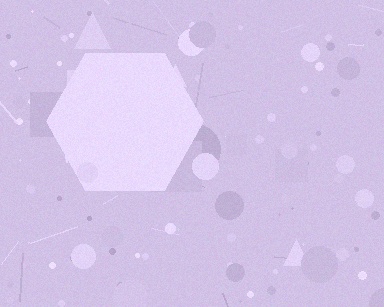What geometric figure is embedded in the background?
A hexagon is embedded in the background.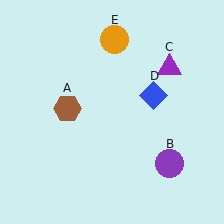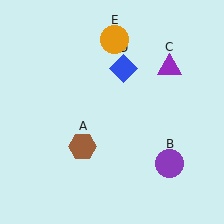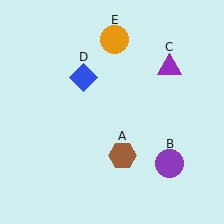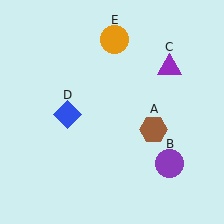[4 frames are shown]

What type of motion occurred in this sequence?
The brown hexagon (object A), blue diamond (object D) rotated counterclockwise around the center of the scene.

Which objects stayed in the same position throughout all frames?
Purple circle (object B) and purple triangle (object C) and orange circle (object E) remained stationary.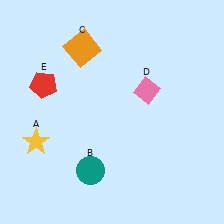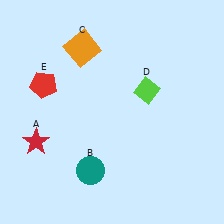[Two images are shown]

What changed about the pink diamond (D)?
In Image 1, D is pink. In Image 2, it changed to lime.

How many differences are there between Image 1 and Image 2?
There are 2 differences between the two images.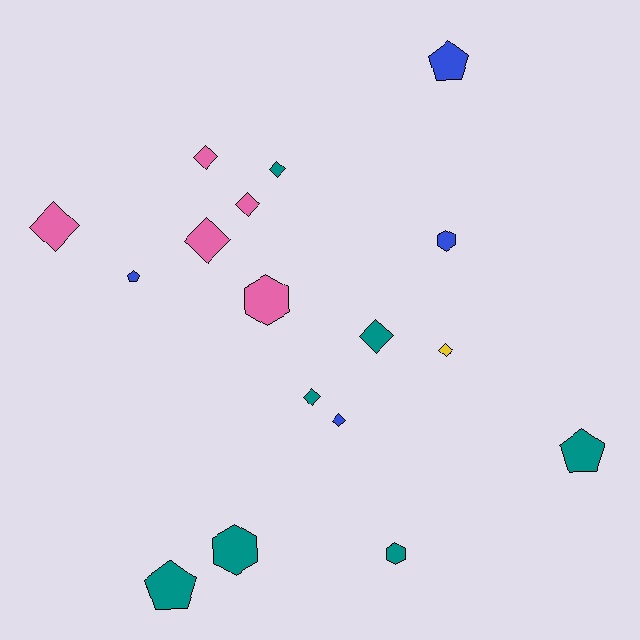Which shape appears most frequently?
Diamond, with 9 objects.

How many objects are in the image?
There are 17 objects.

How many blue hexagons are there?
There is 1 blue hexagon.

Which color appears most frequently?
Teal, with 7 objects.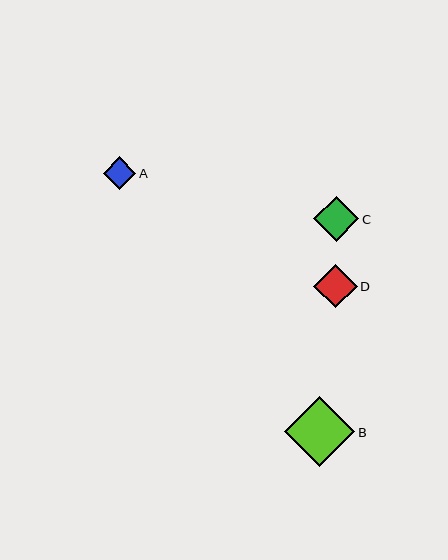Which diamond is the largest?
Diamond B is the largest with a size of approximately 70 pixels.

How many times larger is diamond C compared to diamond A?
Diamond C is approximately 1.4 times the size of diamond A.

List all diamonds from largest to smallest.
From largest to smallest: B, C, D, A.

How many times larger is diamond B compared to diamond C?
Diamond B is approximately 1.6 times the size of diamond C.